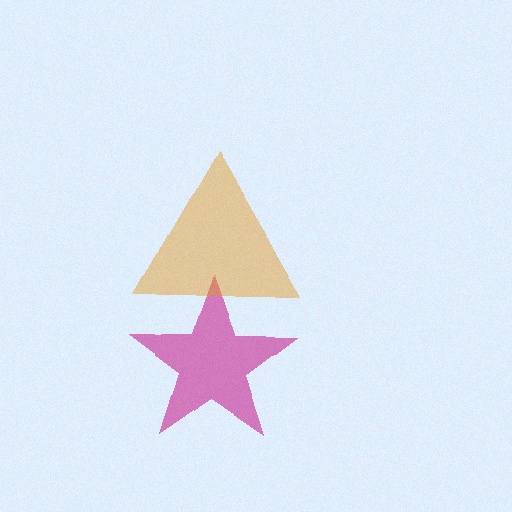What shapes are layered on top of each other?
The layered shapes are: a magenta star, an orange triangle.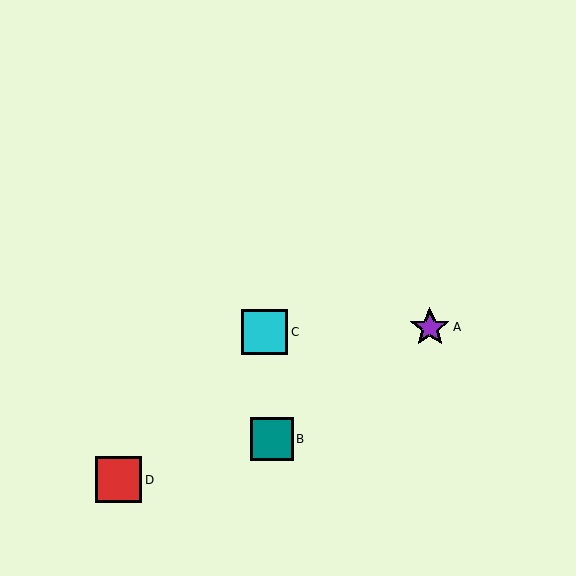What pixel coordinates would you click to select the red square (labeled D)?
Click at (119, 480) to select the red square D.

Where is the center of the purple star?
The center of the purple star is at (430, 327).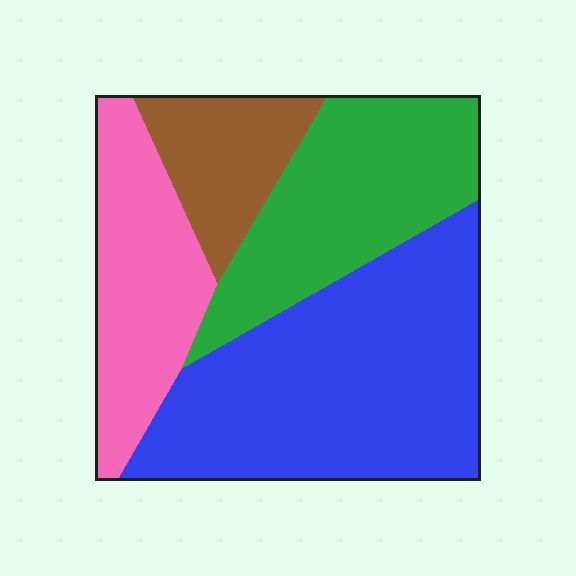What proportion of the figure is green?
Green takes up between a quarter and a half of the figure.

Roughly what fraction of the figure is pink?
Pink takes up about one fifth (1/5) of the figure.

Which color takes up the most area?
Blue, at roughly 40%.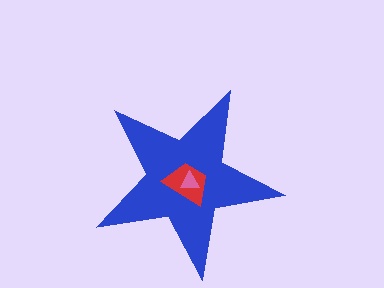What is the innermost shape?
The pink triangle.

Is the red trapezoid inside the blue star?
Yes.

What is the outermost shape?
The blue star.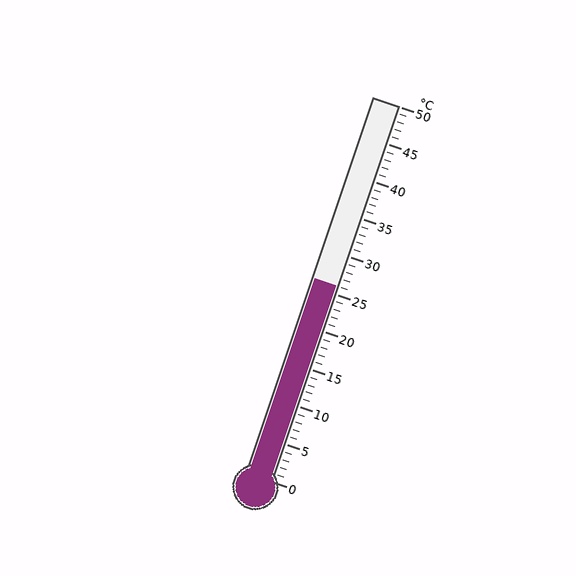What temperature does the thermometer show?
The thermometer shows approximately 26°C.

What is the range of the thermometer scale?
The thermometer scale ranges from 0°C to 50°C.